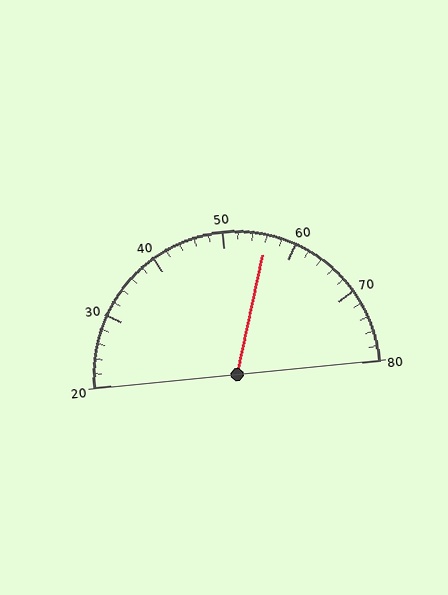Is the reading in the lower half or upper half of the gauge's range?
The reading is in the upper half of the range (20 to 80).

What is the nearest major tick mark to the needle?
The nearest major tick mark is 60.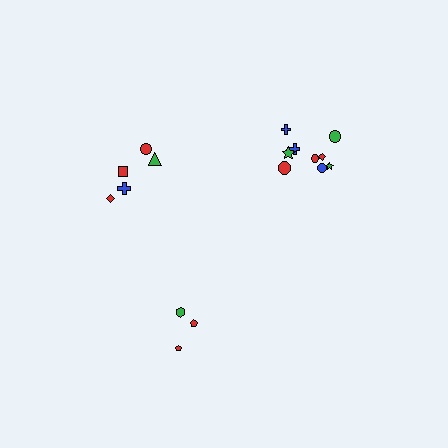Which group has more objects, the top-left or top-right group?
The top-right group.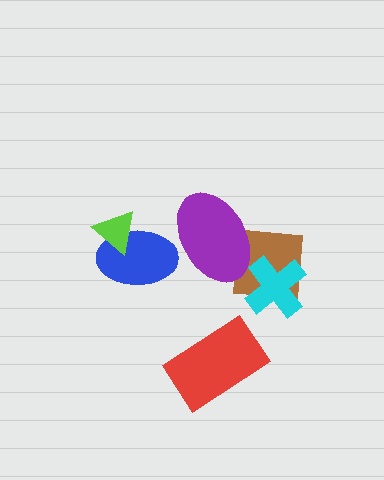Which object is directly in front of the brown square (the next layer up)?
The purple ellipse is directly in front of the brown square.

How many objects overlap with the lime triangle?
1 object overlaps with the lime triangle.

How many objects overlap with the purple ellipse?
2 objects overlap with the purple ellipse.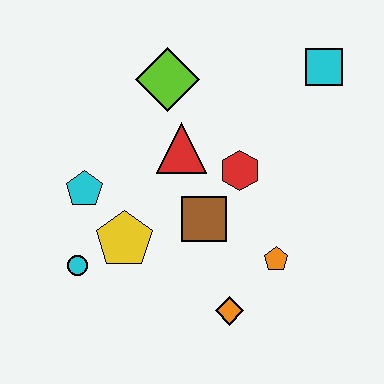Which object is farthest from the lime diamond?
The orange diamond is farthest from the lime diamond.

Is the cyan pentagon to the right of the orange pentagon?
No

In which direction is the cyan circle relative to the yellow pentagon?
The cyan circle is to the left of the yellow pentagon.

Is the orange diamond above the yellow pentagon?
No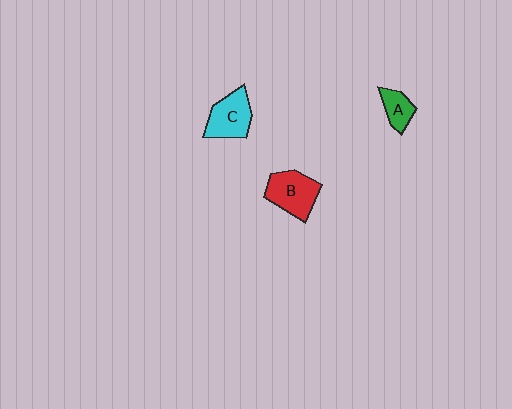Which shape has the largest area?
Shape B (red).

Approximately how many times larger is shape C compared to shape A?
Approximately 1.7 times.